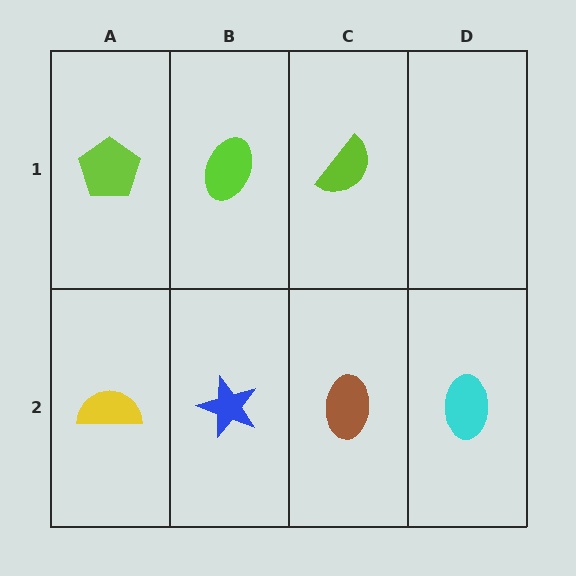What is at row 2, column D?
A cyan ellipse.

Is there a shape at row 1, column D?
No, that cell is empty.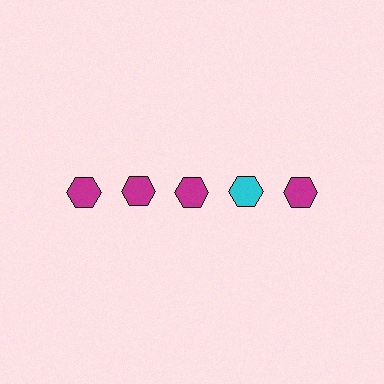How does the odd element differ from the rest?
It has a different color: cyan instead of magenta.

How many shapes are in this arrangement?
There are 5 shapes arranged in a grid pattern.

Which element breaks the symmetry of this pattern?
The cyan hexagon in the top row, second from right column breaks the symmetry. All other shapes are magenta hexagons.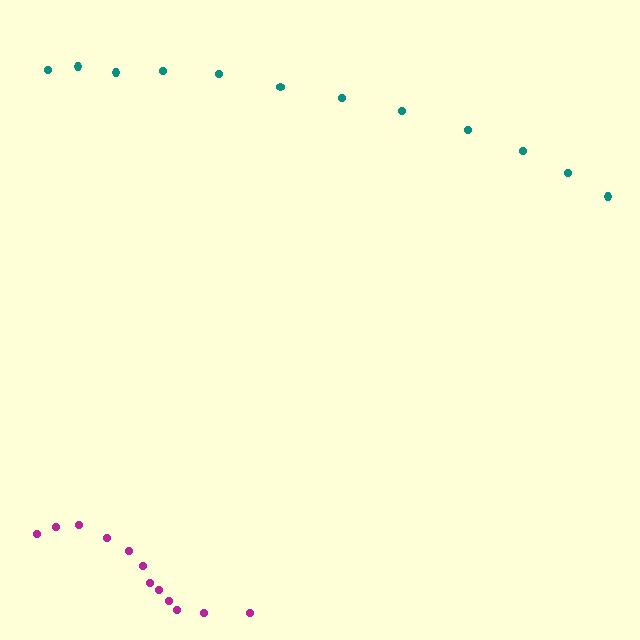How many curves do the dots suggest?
There are 2 distinct paths.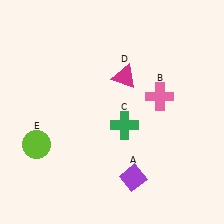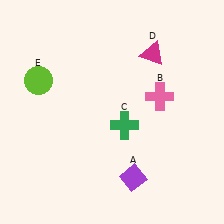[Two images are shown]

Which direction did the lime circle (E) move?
The lime circle (E) moved up.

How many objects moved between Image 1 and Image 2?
2 objects moved between the two images.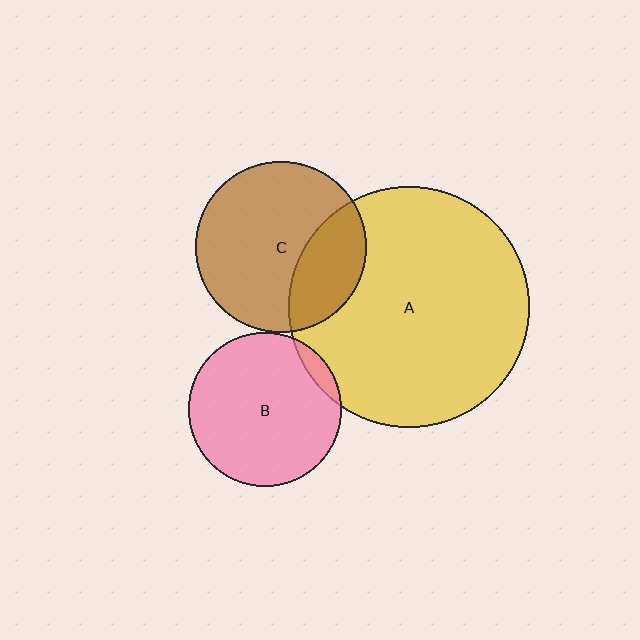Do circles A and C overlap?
Yes.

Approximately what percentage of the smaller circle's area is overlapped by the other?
Approximately 30%.